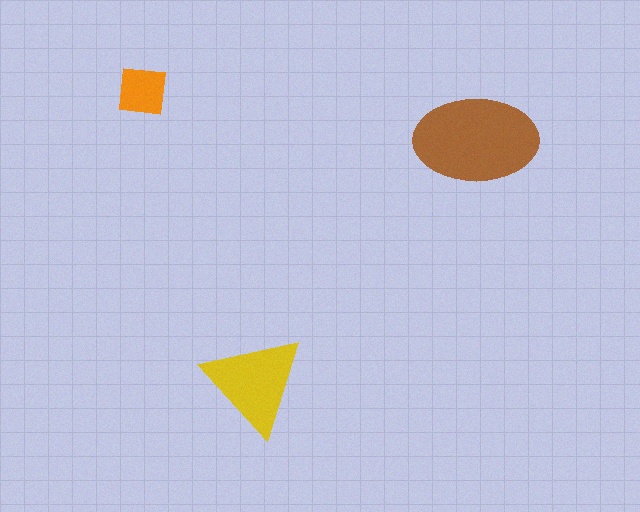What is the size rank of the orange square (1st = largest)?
3rd.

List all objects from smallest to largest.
The orange square, the yellow triangle, the brown ellipse.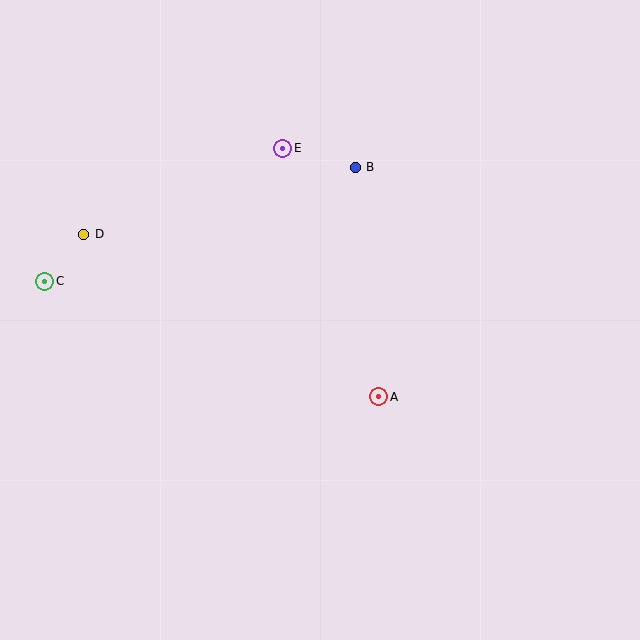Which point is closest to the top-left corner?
Point D is closest to the top-left corner.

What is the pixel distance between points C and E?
The distance between C and E is 272 pixels.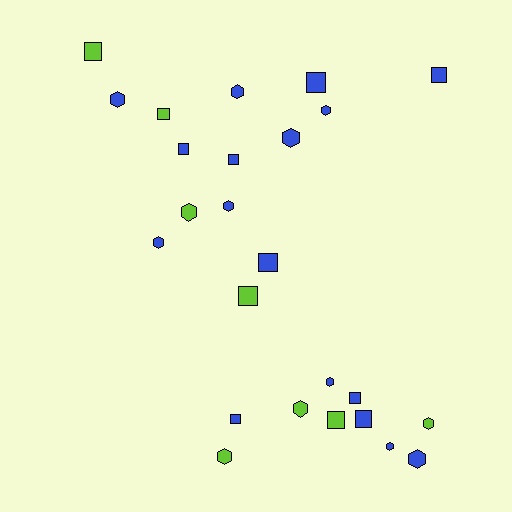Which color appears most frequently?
Blue, with 17 objects.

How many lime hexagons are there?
There are 4 lime hexagons.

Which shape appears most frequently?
Hexagon, with 13 objects.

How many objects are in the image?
There are 25 objects.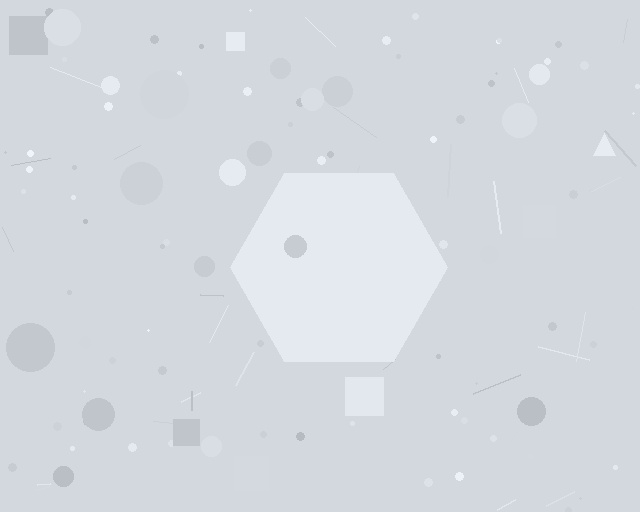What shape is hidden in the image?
A hexagon is hidden in the image.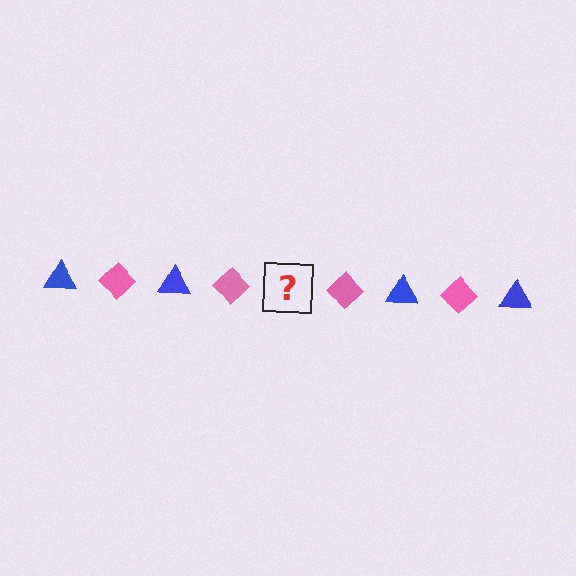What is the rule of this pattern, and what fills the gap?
The rule is that the pattern alternates between blue triangle and pink diamond. The gap should be filled with a blue triangle.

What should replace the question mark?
The question mark should be replaced with a blue triangle.